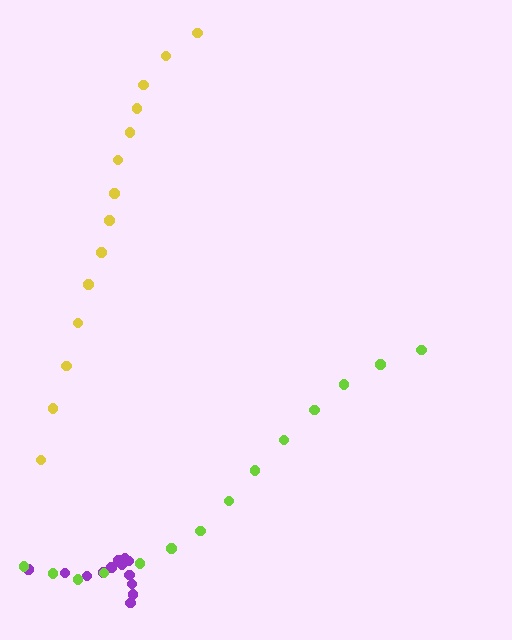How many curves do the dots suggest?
There are 3 distinct paths.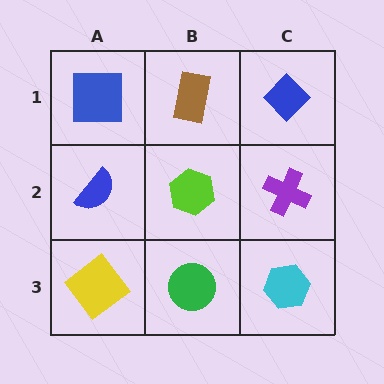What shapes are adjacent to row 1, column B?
A lime hexagon (row 2, column B), a blue square (row 1, column A), a blue diamond (row 1, column C).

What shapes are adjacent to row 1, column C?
A purple cross (row 2, column C), a brown rectangle (row 1, column B).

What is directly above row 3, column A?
A blue semicircle.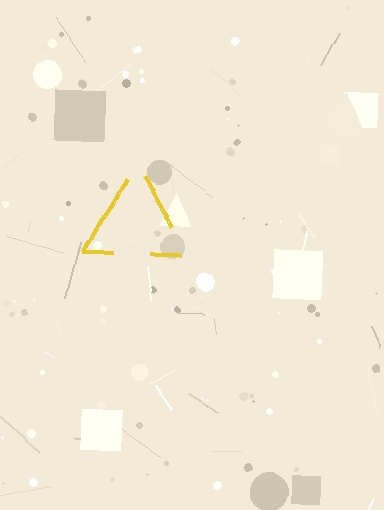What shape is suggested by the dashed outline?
The dashed outline suggests a triangle.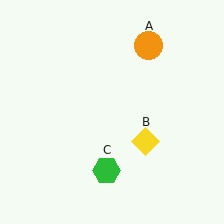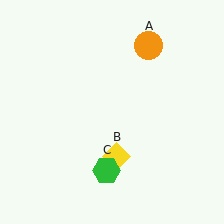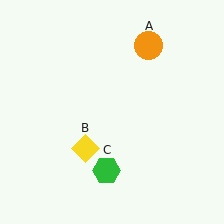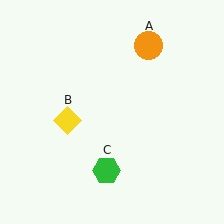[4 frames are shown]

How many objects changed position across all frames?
1 object changed position: yellow diamond (object B).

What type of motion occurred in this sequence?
The yellow diamond (object B) rotated clockwise around the center of the scene.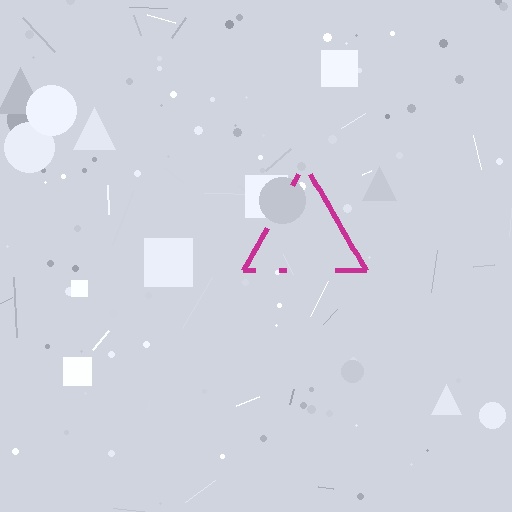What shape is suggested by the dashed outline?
The dashed outline suggests a triangle.